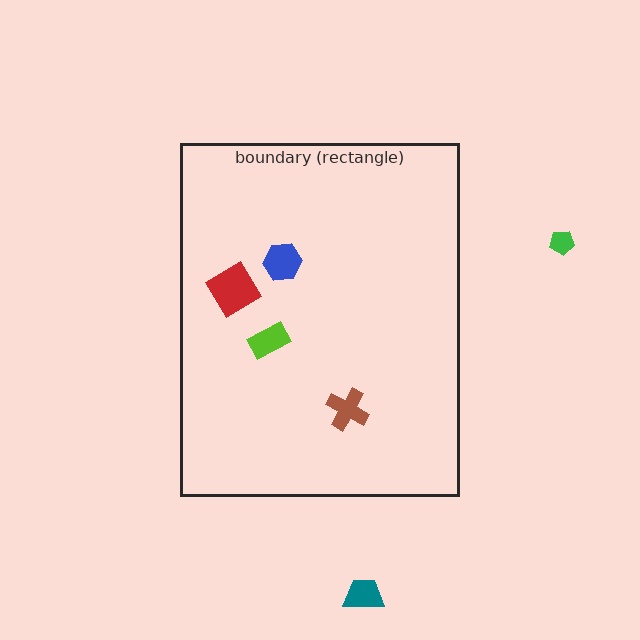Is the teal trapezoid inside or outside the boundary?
Outside.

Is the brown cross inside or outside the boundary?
Inside.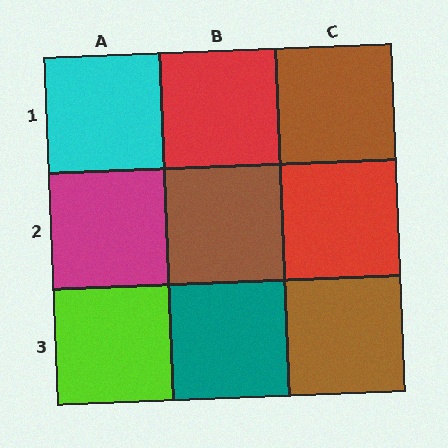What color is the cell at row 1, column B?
Red.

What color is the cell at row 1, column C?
Brown.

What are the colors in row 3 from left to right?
Lime, teal, brown.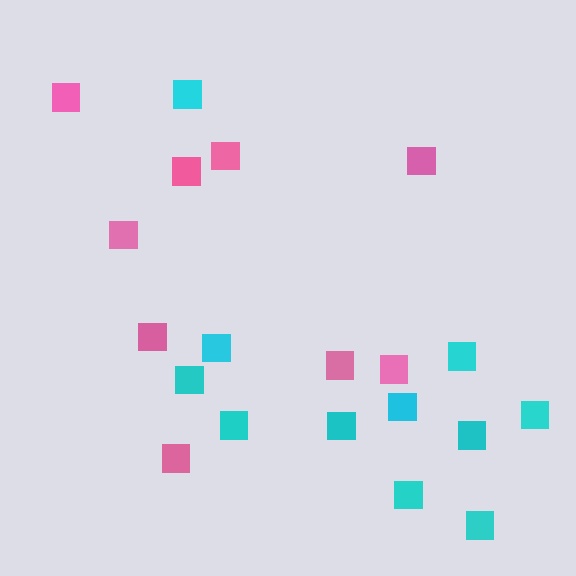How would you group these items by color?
There are 2 groups: one group of cyan squares (11) and one group of pink squares (9).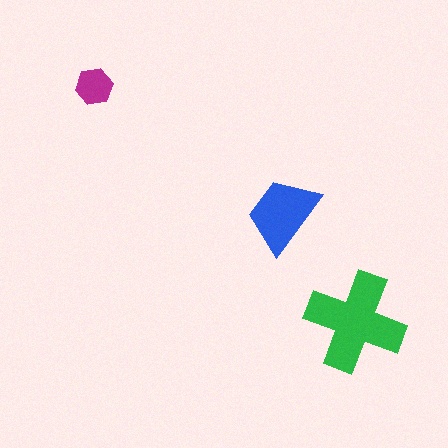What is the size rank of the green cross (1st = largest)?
1st.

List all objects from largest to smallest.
The green cross, the blue trapezoid, the magenta hexagon.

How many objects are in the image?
There are 3 objects in the image.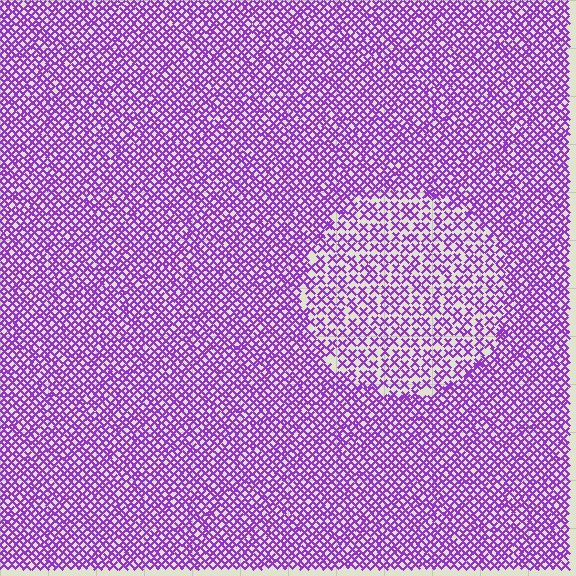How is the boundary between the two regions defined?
The boundary is defined by a change in element density (approximately 1.8x ratio). All elements are the same color, size, and shape.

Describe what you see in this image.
The image contains small purple elements arranged at two different densities. A circle-shaped region is visible where the elements are less densely packed than the surrounding area.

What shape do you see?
I see a circle.